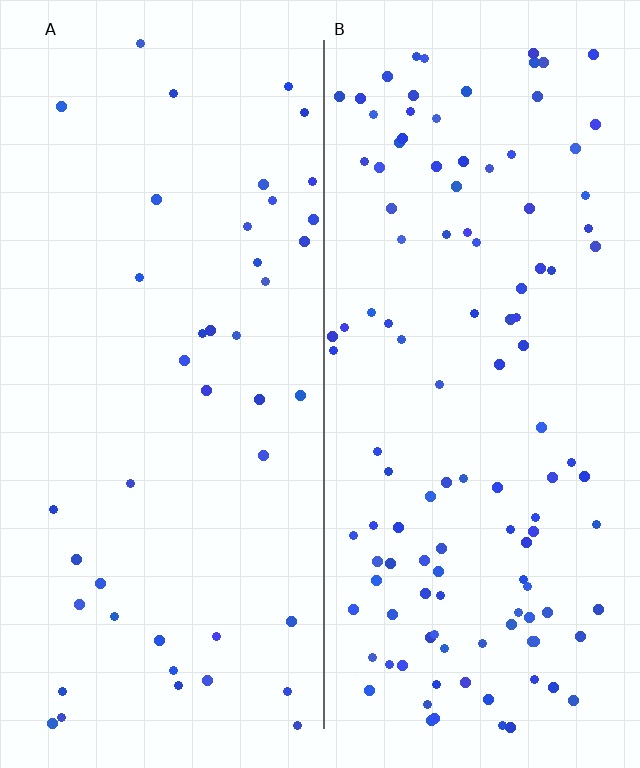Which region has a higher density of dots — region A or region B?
B (the right).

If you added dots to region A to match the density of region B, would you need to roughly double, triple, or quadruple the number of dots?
Approximately triple.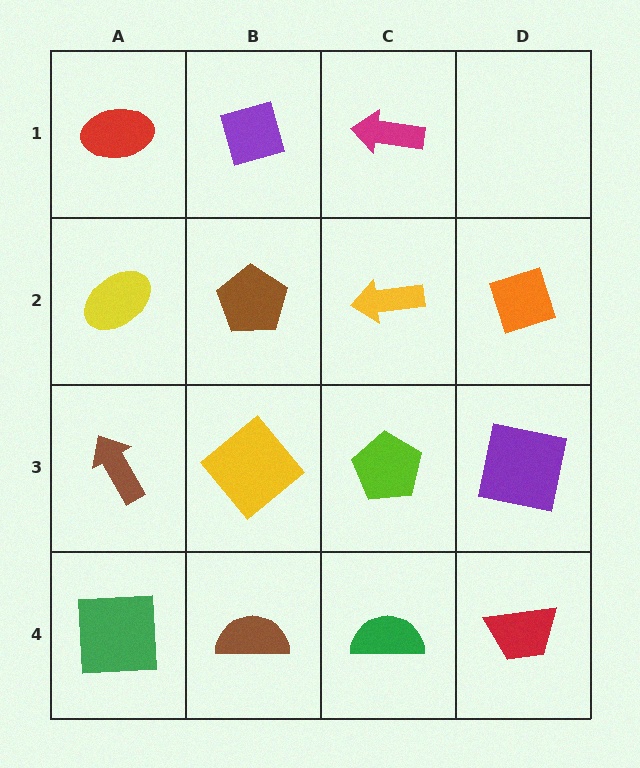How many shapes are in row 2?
4 shapes.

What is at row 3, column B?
A yellow diamond.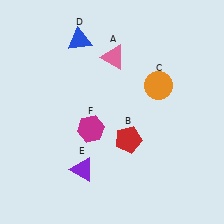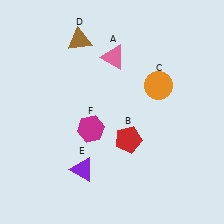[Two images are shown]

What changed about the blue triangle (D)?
In Image 1, D is blue. In Image 2, it changed to brown.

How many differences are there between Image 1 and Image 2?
There is 1 difference between the two images.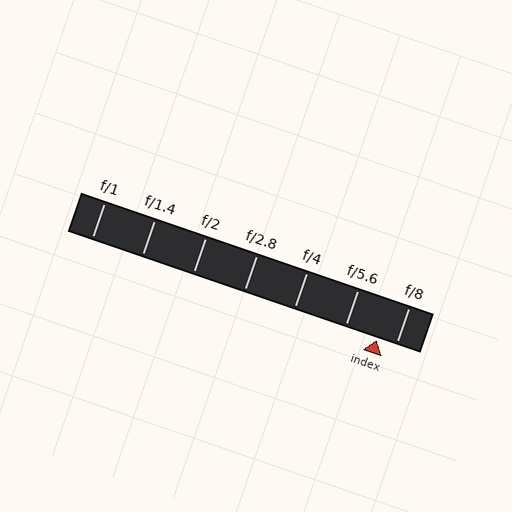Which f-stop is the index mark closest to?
The index mark is closest to f/8.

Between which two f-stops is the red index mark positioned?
The index mark is between f/5.6 and f/8.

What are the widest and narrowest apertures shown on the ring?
The widest aperture shown is f/1 and the narrowest is f/8.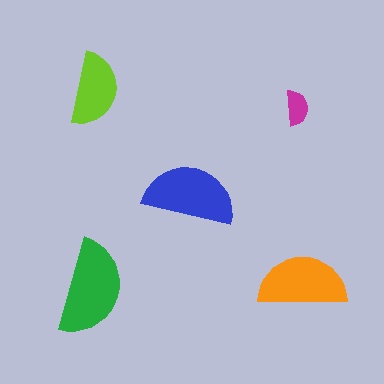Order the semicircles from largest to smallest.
the green one, the blue one, the orange one, the lime one, the magenta one.